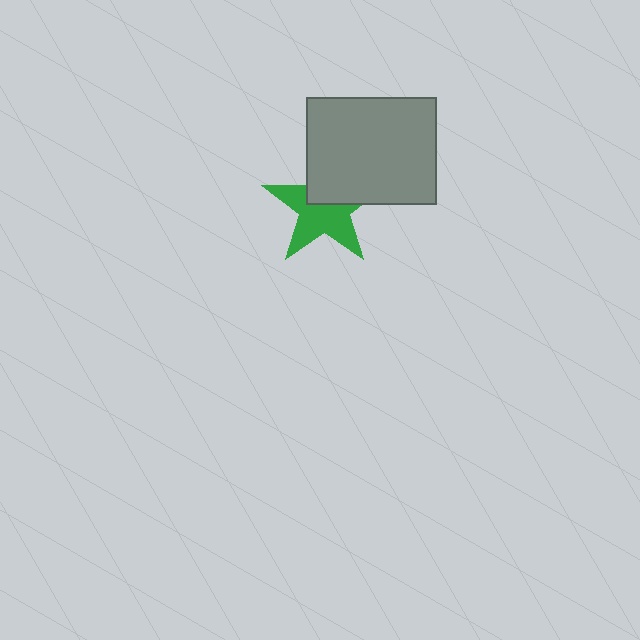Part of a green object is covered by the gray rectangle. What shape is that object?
It is a star.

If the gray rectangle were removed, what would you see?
You would see the complete green star.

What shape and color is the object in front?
The object in front is a gray rectangle.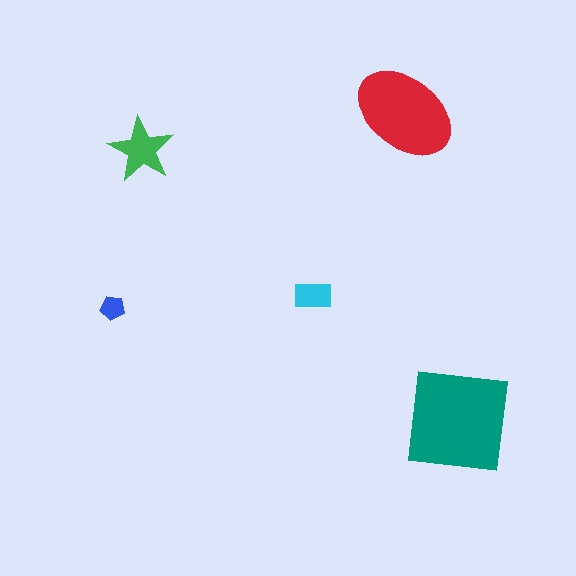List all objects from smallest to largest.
The blue pentagon, the cyan rectangle, the green star, the red ellipse, the teal square.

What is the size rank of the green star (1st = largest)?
3rd.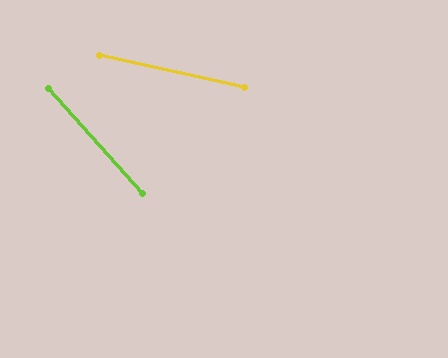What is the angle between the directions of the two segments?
Approximately 36 degrees.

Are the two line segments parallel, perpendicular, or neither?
Neither parallel nor perpendicular — they differ by about 36°.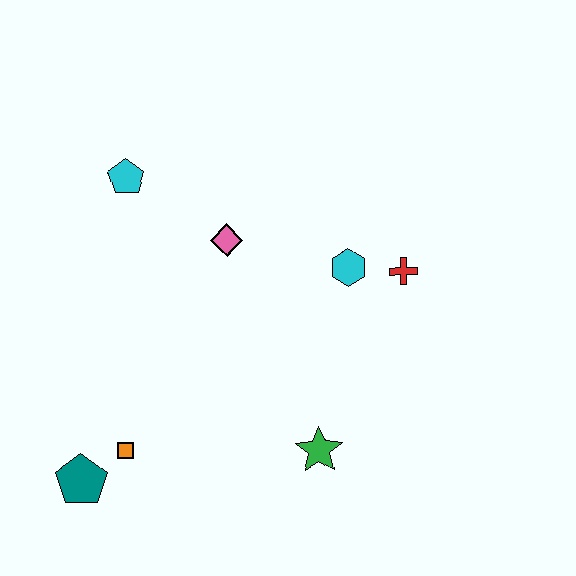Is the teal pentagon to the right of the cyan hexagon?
No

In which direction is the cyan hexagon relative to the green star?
The cyan hexagon is above the green star.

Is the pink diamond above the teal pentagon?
Yes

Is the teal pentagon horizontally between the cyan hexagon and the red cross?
No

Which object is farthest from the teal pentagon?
The red cross is farthest from the teal pentagon.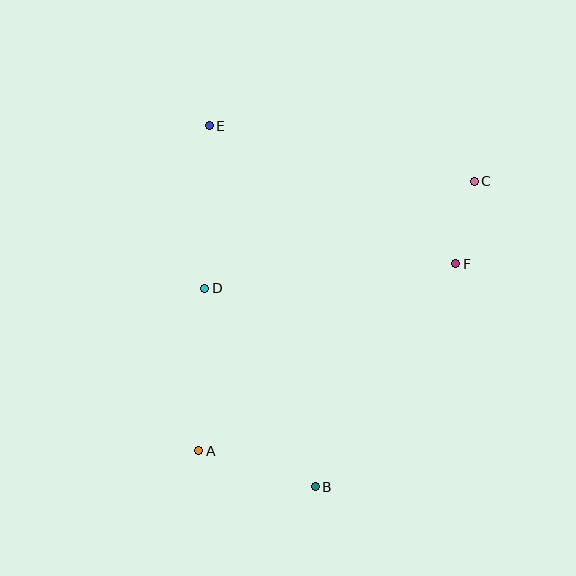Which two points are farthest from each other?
Points A and C are farthest from each other.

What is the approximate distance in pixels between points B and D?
The distance between B and D is approximately 227 pixels.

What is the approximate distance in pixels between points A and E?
The distance between A and E is approximately 325 pixels.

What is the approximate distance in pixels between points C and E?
The distance between C and E is approximately 271 pixels.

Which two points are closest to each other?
Points C and F are closest to each other.